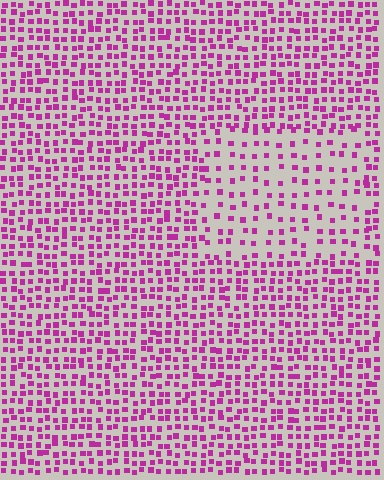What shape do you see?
I see a rectangle.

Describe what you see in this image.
The image contains small magenta elements arranged at two different densities. A rectangle-shaped region is visible where the elements are less densely packed than the surrounding area.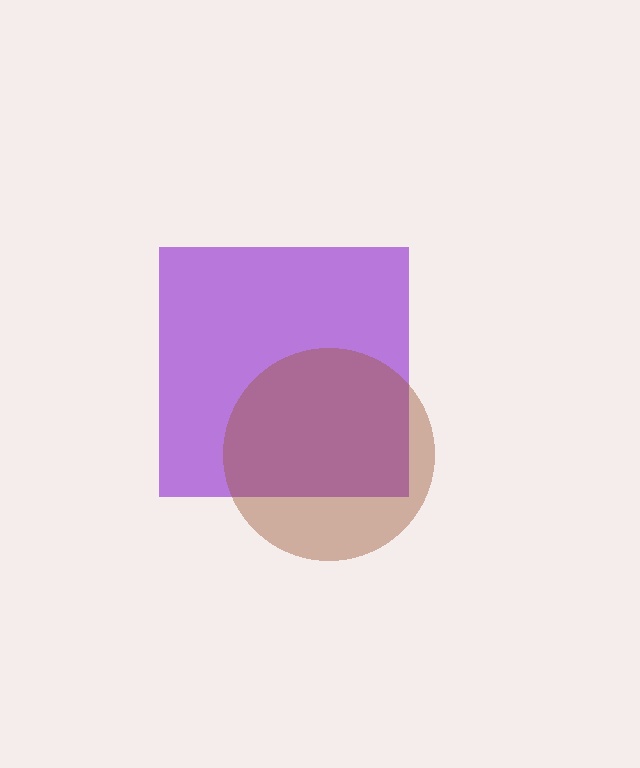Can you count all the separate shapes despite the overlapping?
Yes, there are 2 separate shapes.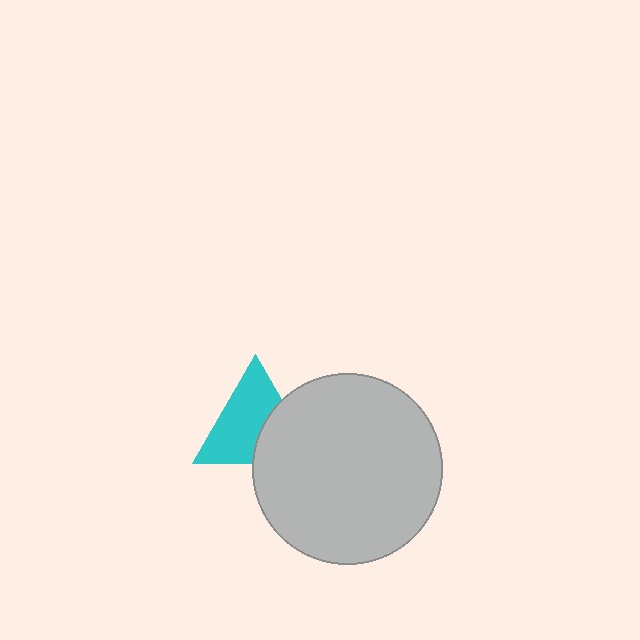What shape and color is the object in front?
The object in front is a light gray circle.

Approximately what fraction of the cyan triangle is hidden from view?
Roughly 35% of the cyan triangle is hidden behind the light gray circle.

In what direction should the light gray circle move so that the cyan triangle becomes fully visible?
The light gray circle should move right. That is the shortest direction to clear the overlap and leave the cyan triangle fully visible.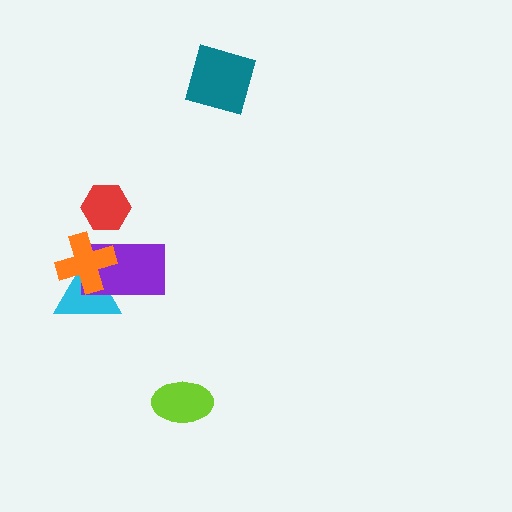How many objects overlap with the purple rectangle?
2 objects overlap with the purple rectangle.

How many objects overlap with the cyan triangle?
2 objects overlap with the cyan triangle.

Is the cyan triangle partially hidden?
Yes, it is partially covered by another shape.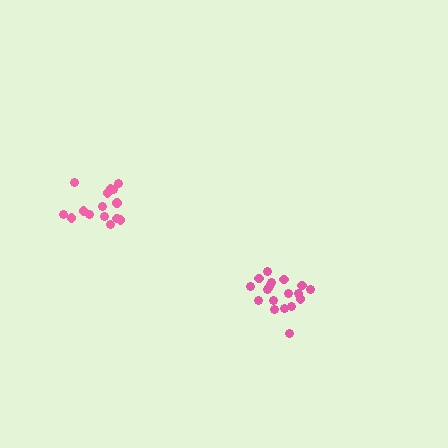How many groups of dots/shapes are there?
There are 2 groups.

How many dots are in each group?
Group 1: 15 dots, Group 2: 19 dots (34 total).